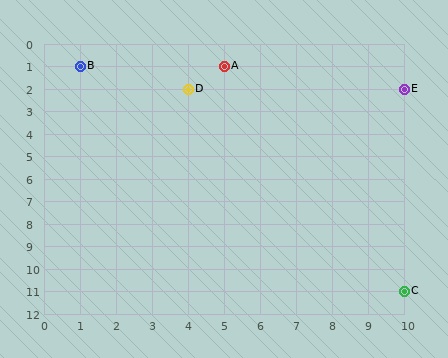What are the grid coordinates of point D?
Point D is at grid coordinates (4, 2).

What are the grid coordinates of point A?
Point A is at grid coordinates (5, 1).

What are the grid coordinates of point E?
Point E is at grid coordinates (10, 2).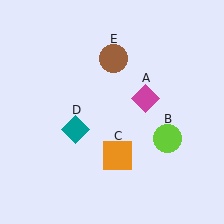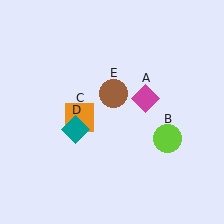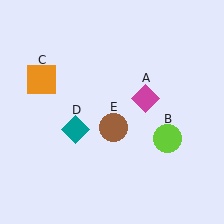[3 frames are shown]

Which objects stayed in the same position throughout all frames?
Magenta diamond (object A) and lime circle (object B) and teal diamond (object D) remained stationary.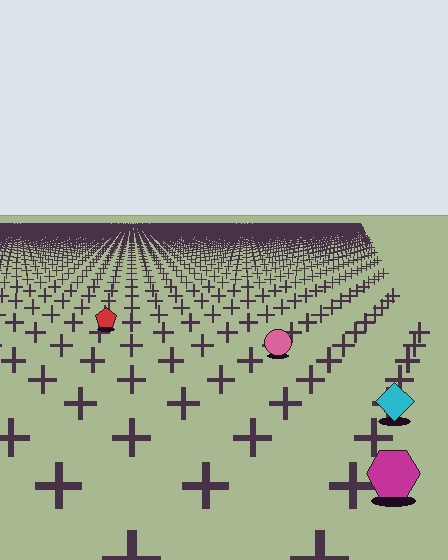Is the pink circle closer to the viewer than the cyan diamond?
No. The cyan diamond is closer — you can tell from the texture gradient: the ground texture is coarser near it.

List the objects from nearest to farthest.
From nearest to farthest: the magenta hexagon, the cyan diamond, the pink circle, the red pentagon.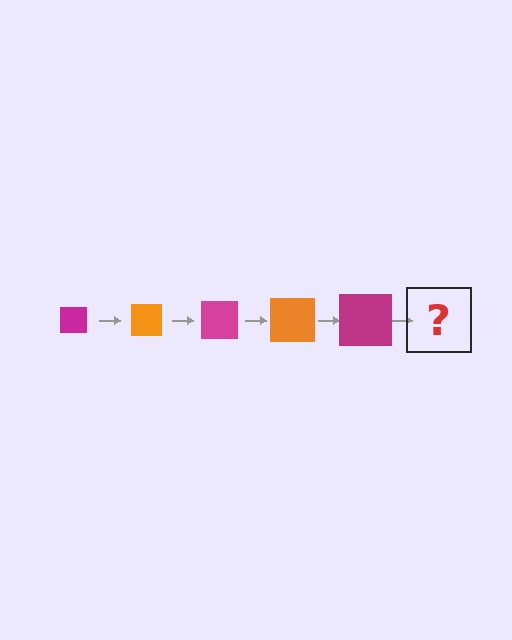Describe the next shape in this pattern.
It should be an orange square, larger than the previous one.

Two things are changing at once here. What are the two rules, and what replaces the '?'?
The two rules are that the square grows larger each step and the color cycles through magenta and orange. The '?' should be an orange square, larger than the previous one.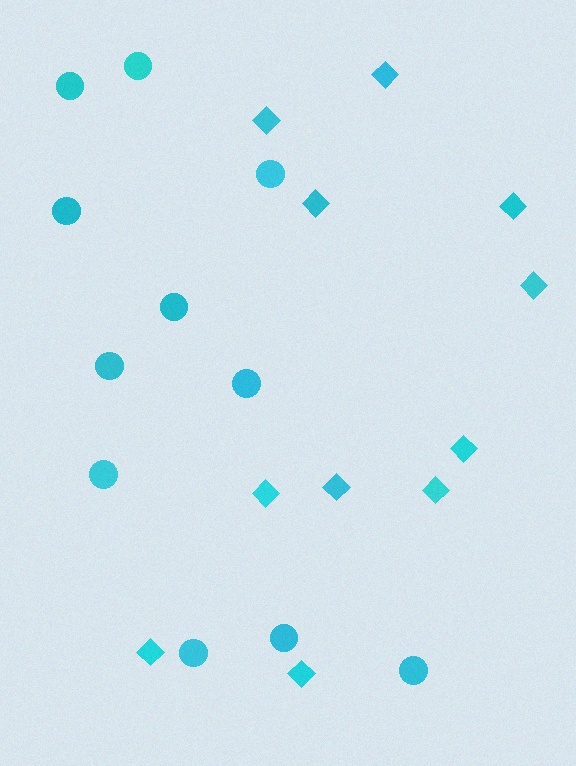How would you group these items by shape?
There are 2 groups: one group of diamonds (11) and one group of circles (11).